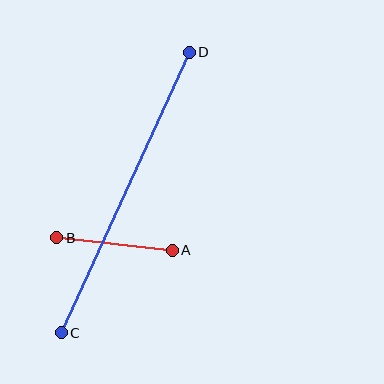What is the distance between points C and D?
The distance is approximately 309 pixels.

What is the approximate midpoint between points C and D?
The midpoint is at approximately (125, 193) pixels.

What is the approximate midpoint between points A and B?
The midpoint is at approximately (114, 244) pixels.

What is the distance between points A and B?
The distance is approximately 116 pixels.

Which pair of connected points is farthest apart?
Points C and D are farthest apart.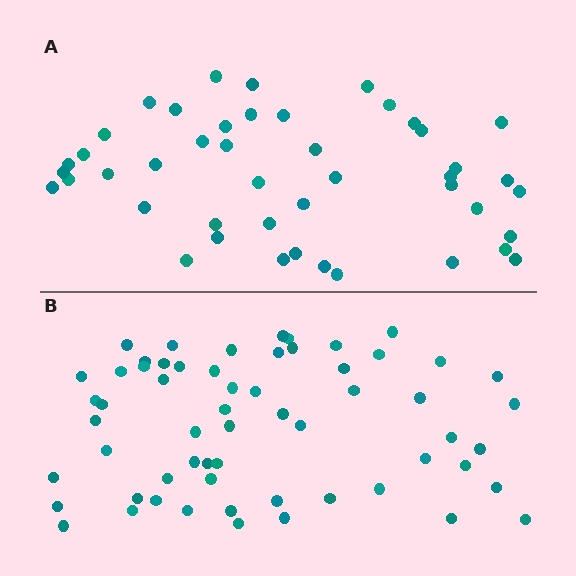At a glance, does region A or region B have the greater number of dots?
Region B (the bottom region) has more dots.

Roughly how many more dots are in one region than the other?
Region B has approximately 15 more dots than region A.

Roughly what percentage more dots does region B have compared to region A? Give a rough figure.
About 35% more.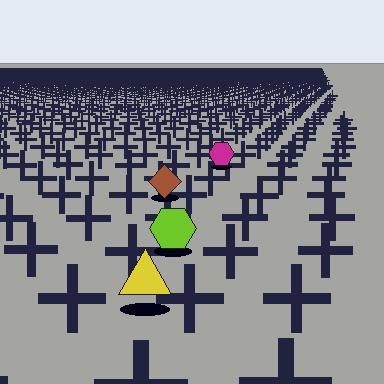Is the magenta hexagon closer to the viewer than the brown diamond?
No. The brown diamond is closer — you can tell from the texture gradient: the ground texture is coarser near it.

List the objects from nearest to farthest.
From nearest to farthest: the yellow triangle, the lime hexagon, the brown diamond, the magenta hexagon.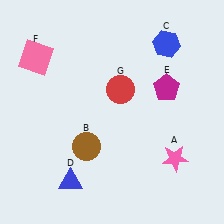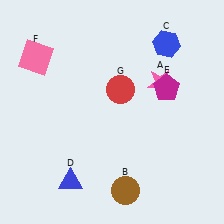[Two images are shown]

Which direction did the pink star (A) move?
The pink star (A) moved up.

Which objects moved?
The objects that moved are: the pink star (A), the brown circle (B).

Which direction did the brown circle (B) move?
The brown circle (B) moved down.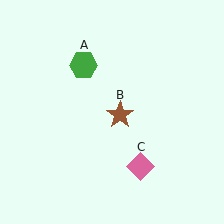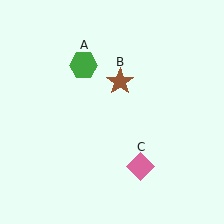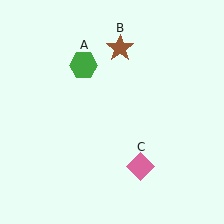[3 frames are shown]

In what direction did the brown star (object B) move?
The brown star (object B) moved up.